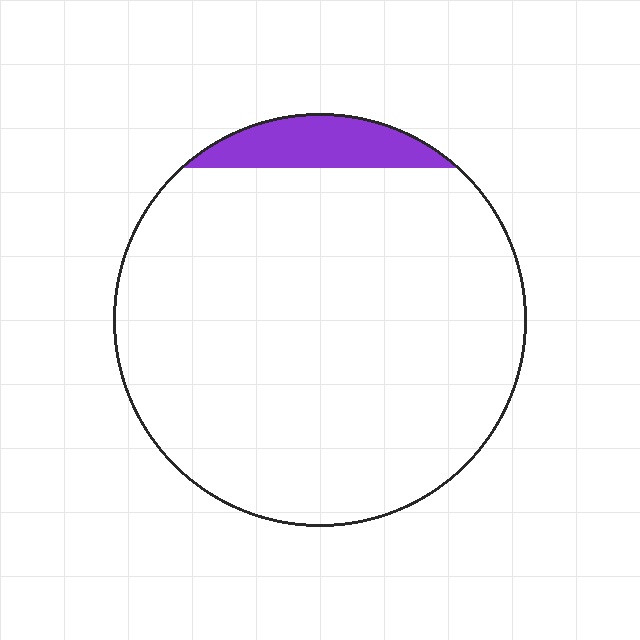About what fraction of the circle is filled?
About one tenth (1/10).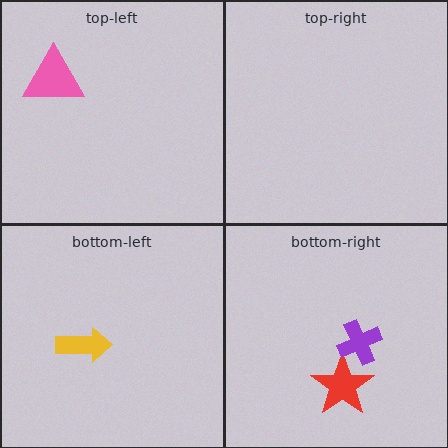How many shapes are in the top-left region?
1.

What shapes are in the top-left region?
The pink triangle.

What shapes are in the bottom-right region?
The red star, the purple cross.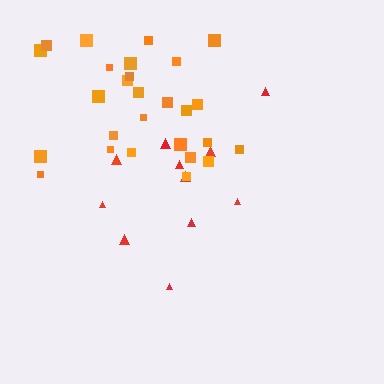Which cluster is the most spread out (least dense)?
Red.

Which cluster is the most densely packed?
Orange.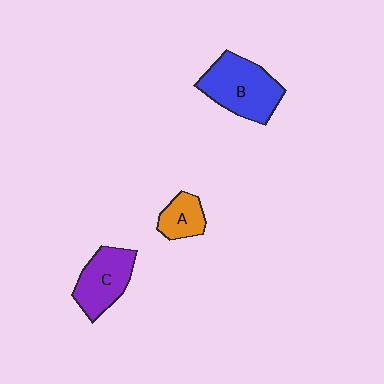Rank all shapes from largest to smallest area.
From largest to smallest: B (blue), C (purple), A (orange).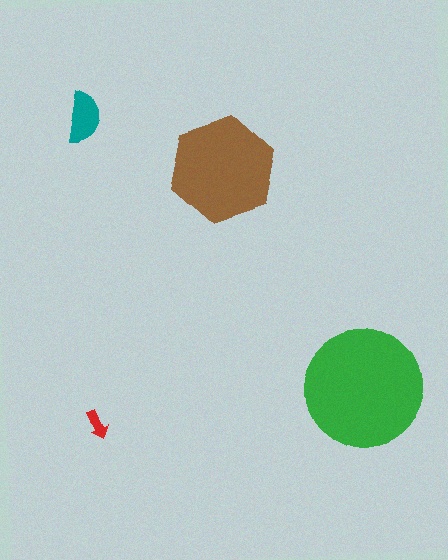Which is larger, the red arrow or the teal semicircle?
The teal semicircle.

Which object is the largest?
The green circle.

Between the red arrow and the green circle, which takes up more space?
The green circle.